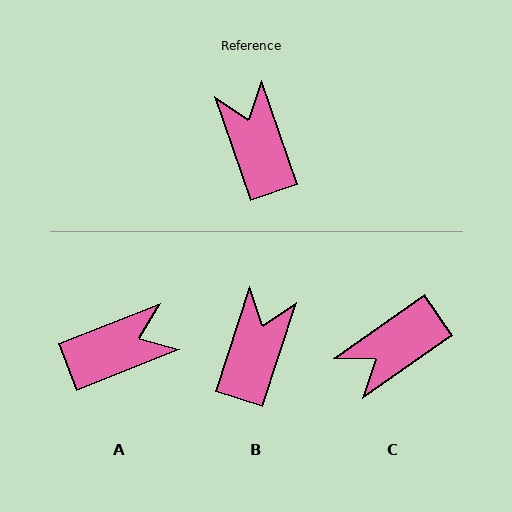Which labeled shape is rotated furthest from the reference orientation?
C, about 106 degrees away.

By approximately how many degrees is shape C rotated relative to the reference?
Approximately 106 degrees counter-clockwise.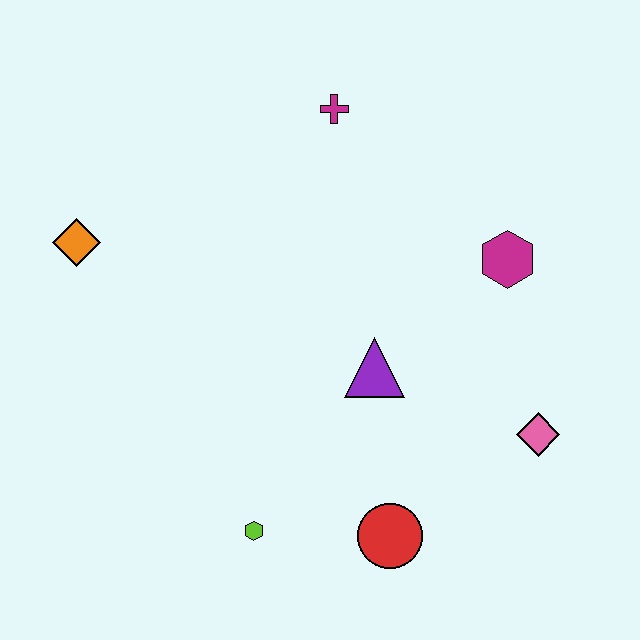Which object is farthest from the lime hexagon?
The magenta cross is farthest from the lime hexagon.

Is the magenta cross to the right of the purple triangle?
No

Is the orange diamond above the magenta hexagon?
Yes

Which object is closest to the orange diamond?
The magenta cross is closest to the orange diamond.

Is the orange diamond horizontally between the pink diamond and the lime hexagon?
No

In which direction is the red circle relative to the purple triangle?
The red circle is below the purple triangle.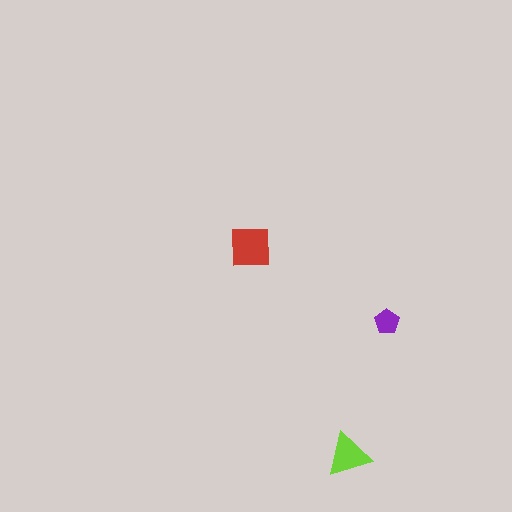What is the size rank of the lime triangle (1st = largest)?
2nd.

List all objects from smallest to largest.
The purple pentagon, the lime triangle, the red square.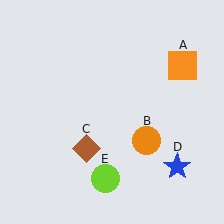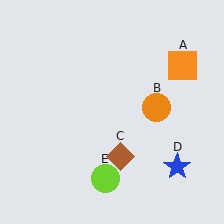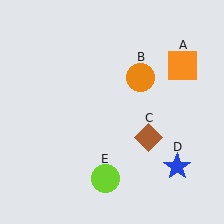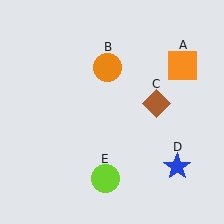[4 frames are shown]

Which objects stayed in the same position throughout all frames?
Orange square (object A) and blue star (object D) and lime circle (object E) remained stationary.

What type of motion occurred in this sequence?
The orange circle (object B), brown diamond (object C) rotated counterclockwise around the center of the scene.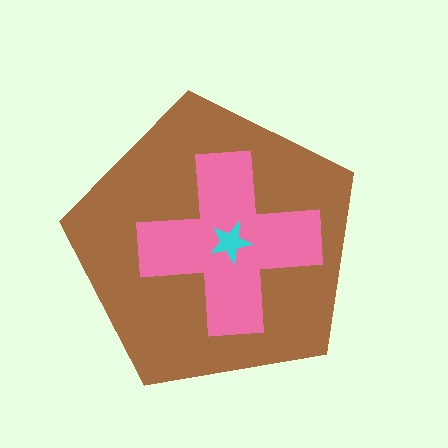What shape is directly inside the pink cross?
The cyan star.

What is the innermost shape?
The cyan star.